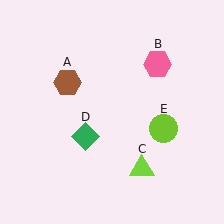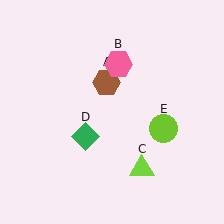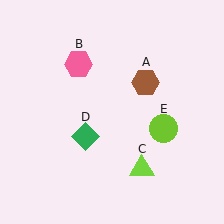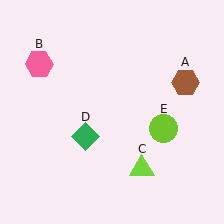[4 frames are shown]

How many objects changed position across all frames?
2 objects changed position: brown hexagon (object A), pink hexagon (object B).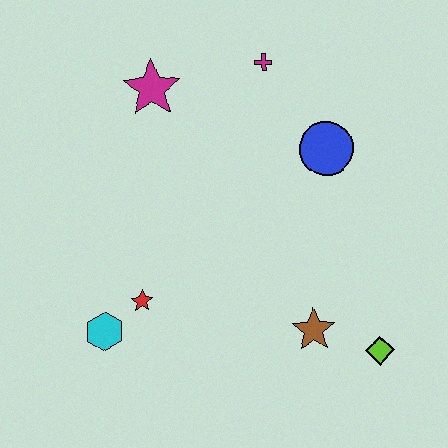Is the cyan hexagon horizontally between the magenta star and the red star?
No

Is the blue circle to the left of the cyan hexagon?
No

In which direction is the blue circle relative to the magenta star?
The blue circle is to the right of the magenta star.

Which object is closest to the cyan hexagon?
The red star is closest to the cyan hexagon.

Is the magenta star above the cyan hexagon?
Yes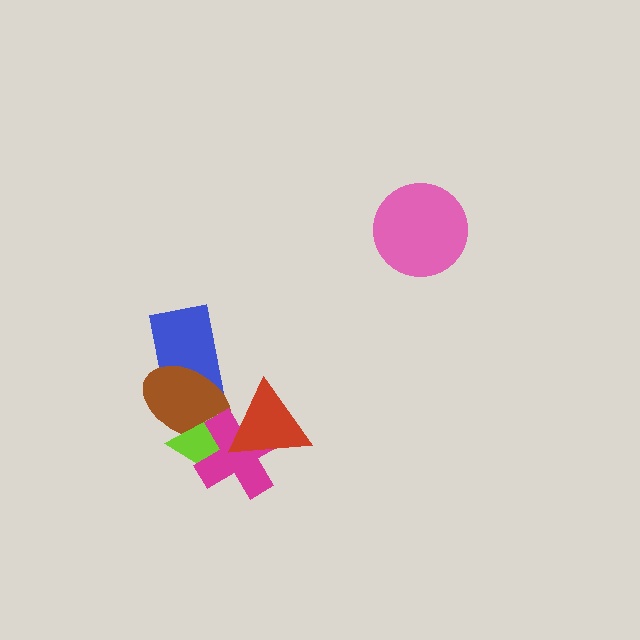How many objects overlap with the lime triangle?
3 objects overlap with the lime triangle.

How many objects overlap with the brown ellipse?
4 objects overlap with the brown ellipse.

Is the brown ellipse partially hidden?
Yes, it is partially covered by another shape.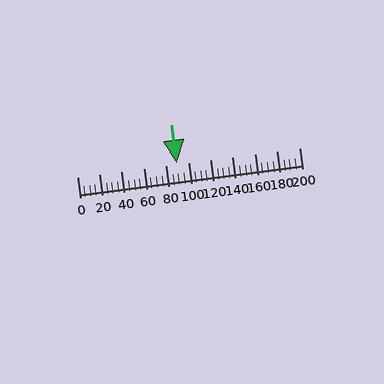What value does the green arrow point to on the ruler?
The green arrow points to approximately 90.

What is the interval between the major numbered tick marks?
The major tick marks are spaced 20 units apart.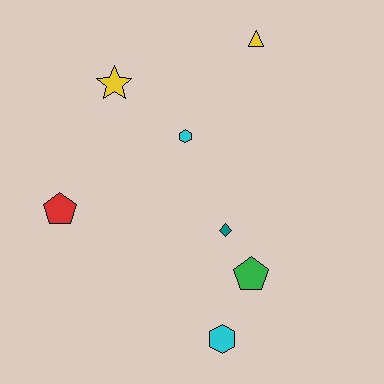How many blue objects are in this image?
There are no blue objects.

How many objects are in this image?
There are 7 objects.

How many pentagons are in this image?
There are 2 pentagons.